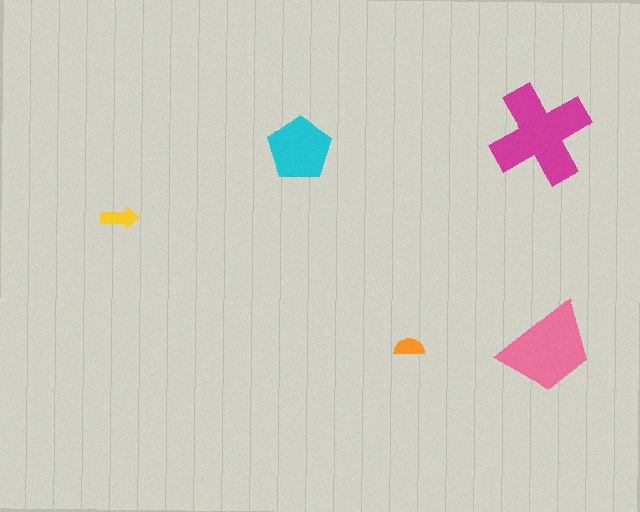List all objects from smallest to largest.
The orange semicircle, the yellow arrow, the cyan pentagon, the pink trapezoid, the magenta cross.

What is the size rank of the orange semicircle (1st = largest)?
5th.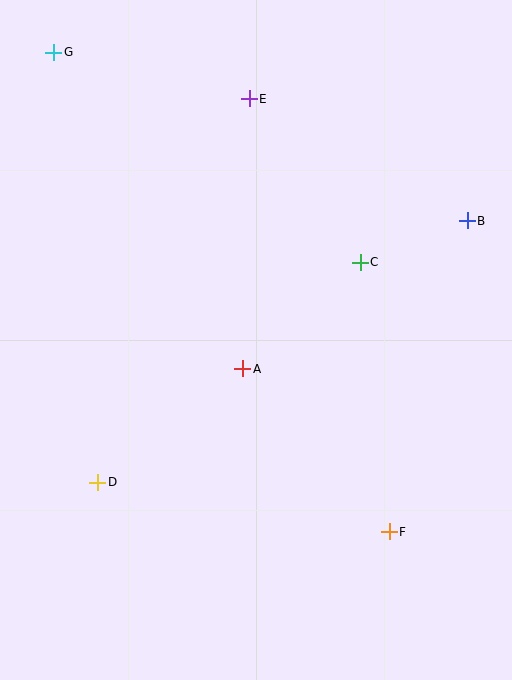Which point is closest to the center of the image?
Point A at (243, 369) is closest to the center.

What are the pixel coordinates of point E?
Point E is at (249, 99).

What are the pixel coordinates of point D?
Point D is at (98, 482).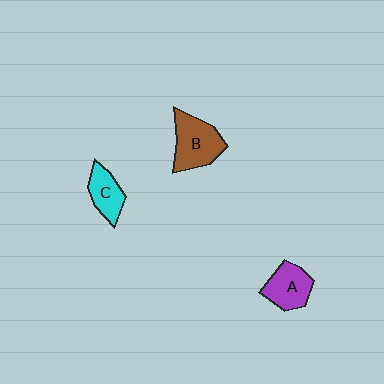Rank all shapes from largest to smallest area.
From largest to smallest: B (brown), A (purple), C (cyan).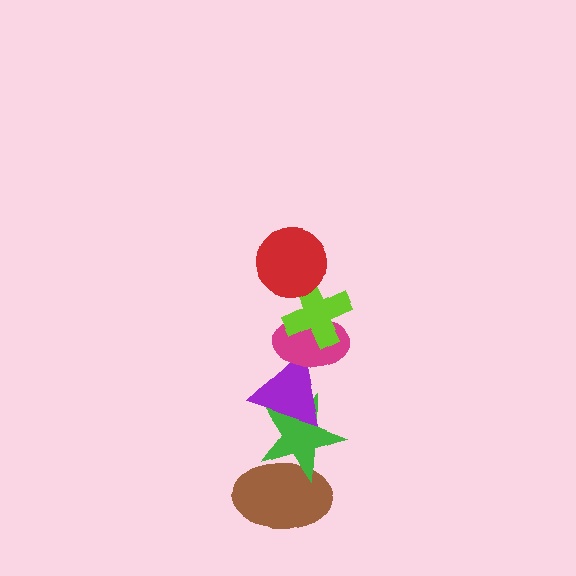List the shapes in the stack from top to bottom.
From top to bottom: the red circle, the lime cross, the magenta ellipse, the purple triangle, the green star, the brown ellipse.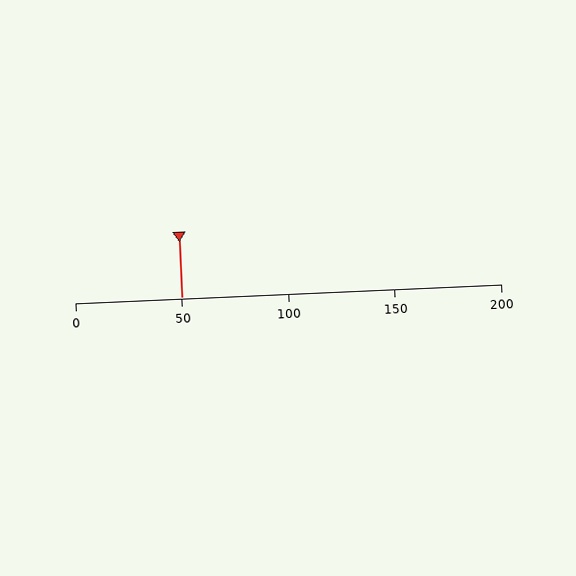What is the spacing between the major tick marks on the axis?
The major ticks are spaced 50 apart.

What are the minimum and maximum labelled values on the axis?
The axis runs from 0 to 200.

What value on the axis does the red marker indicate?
The marker indicates approximately 50.